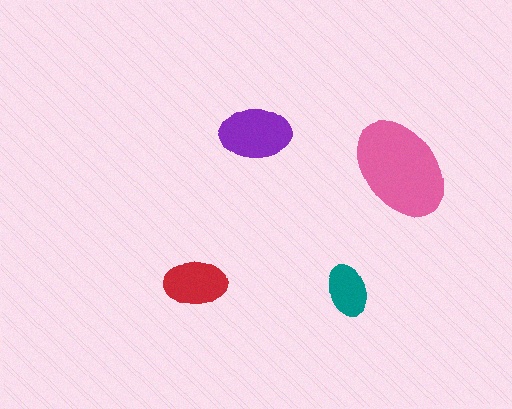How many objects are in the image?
There are 4 objects in the image.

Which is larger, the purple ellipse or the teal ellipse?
The purple one.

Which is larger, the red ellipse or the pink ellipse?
The pink one.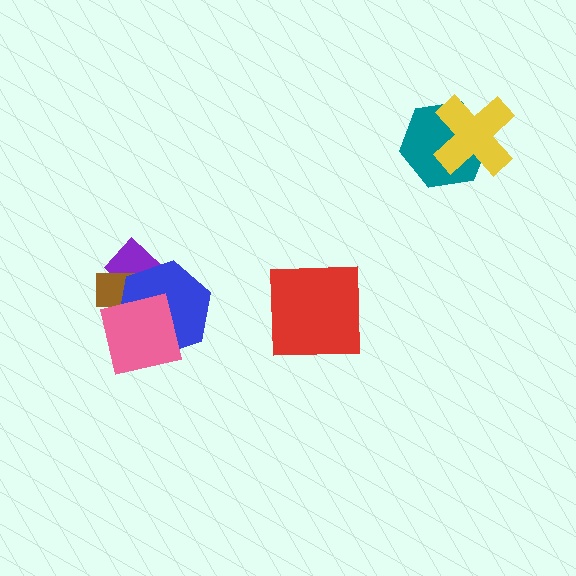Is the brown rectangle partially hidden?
Yes, it is partially covered by another shape.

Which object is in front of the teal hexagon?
The yellow cross is in front of the teal hexagon.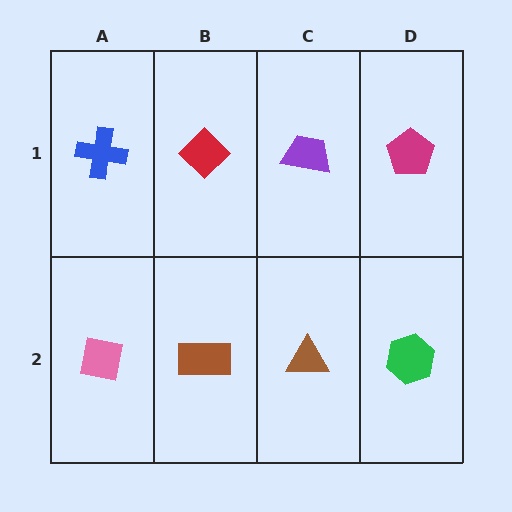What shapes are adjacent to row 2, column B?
A red diamond (row 1, column B), a pink square (row 2, column A), a brown triangle (row 2, column C).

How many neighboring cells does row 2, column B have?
3.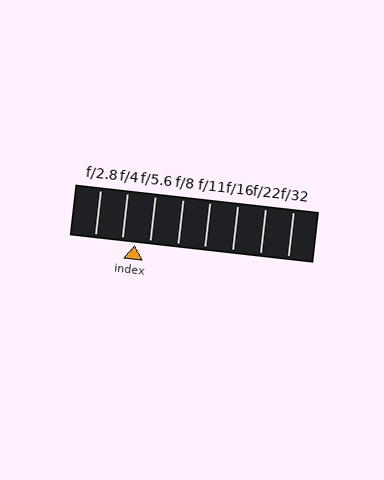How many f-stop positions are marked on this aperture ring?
There are 8 f-stop positions marked.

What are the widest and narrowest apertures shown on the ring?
The widest aperture shown is f/2.8 and the narrowest is f/32.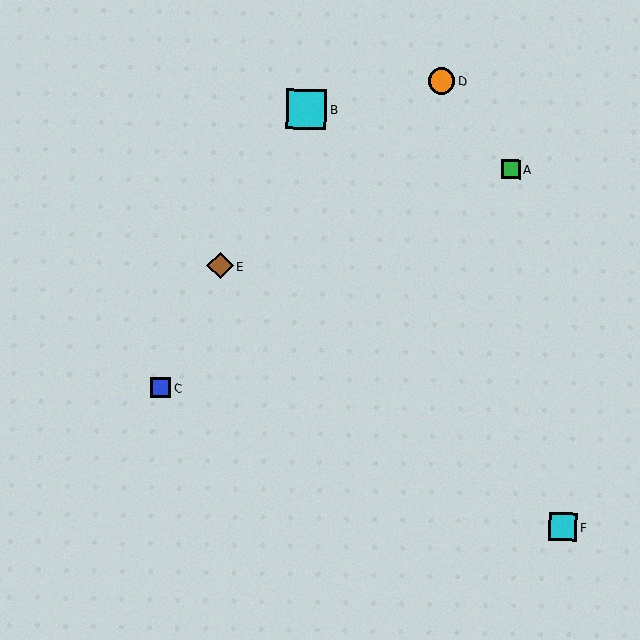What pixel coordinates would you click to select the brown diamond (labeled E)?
Click at (220, 266) to select the brown diamond E.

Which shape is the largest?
The cyan square (labeled B) is the largest.